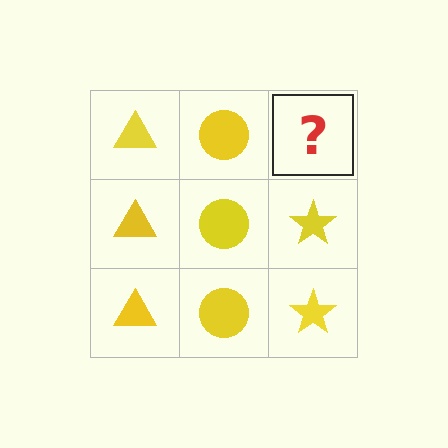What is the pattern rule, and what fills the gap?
The rule is that each column has a consistent shape. The gap should be filled with a yellow star.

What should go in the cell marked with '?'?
The missing cell should contain a yellow star.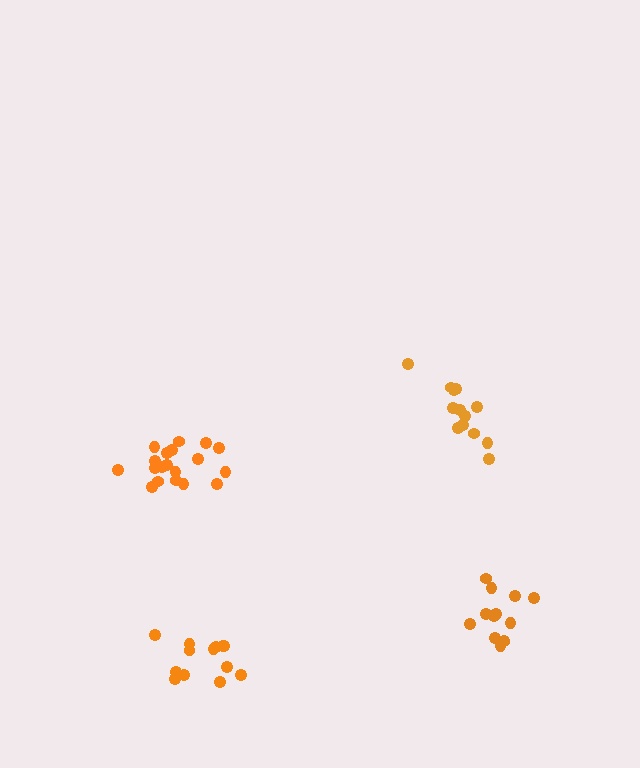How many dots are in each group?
Group 1: 13 dots, Group 2: 13 dots, Group 3: 19 dots, Group 4: 13 dots (58 total).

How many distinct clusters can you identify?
There are 4 distinct clusters.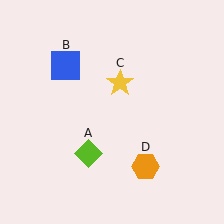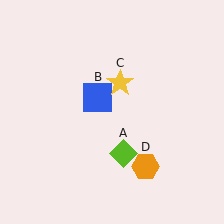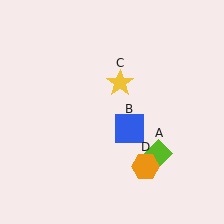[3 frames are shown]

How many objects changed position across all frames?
2 objects changed position: lime diamond (object A), blue square (object B).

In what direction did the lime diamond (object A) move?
The lime diamond (object A) moved right.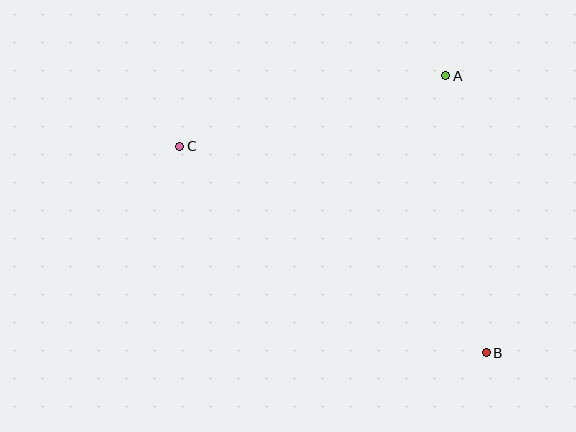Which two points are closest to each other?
Points A and C are closest to each other.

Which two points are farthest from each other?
Points B and C are farthest from each other.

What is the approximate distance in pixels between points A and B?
The distance between A and B is approximately 280 pixels.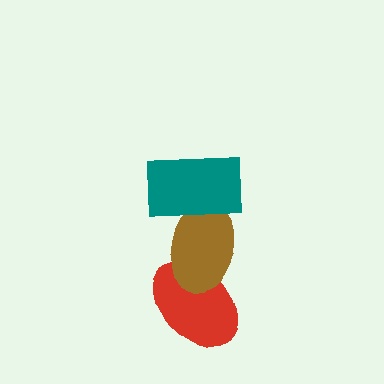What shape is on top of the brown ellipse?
The teal rectangle is on top of the brown ellipse.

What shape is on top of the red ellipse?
The brown ellipse is on top of the red ellipse.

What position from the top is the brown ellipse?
The brown ellipse is 2nd from the top.